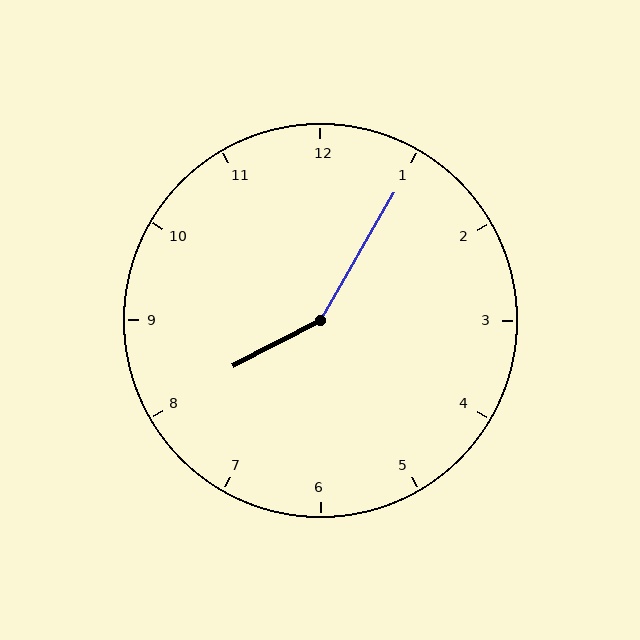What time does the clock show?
8:05.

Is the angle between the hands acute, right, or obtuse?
It is obtuse.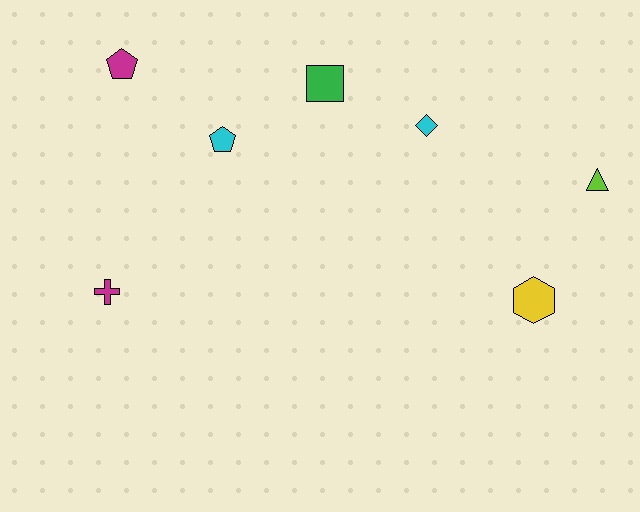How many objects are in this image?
There are 7 objects.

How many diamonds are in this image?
There is 1 diamond.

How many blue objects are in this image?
There are no blue objects.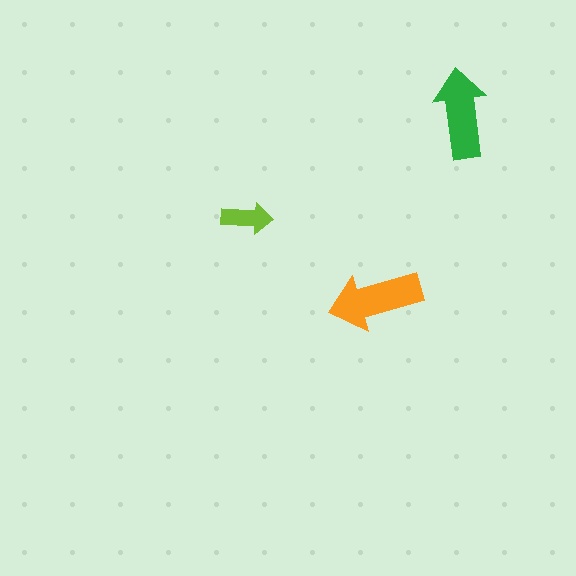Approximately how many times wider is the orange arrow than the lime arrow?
About 2 times wider.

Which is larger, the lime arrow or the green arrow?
The green one.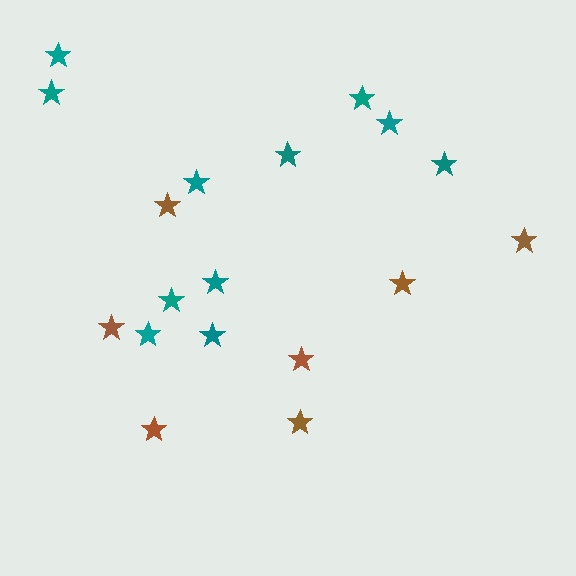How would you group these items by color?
There are 2 groups: one group of brown stars (7) and one group of teal stars (11).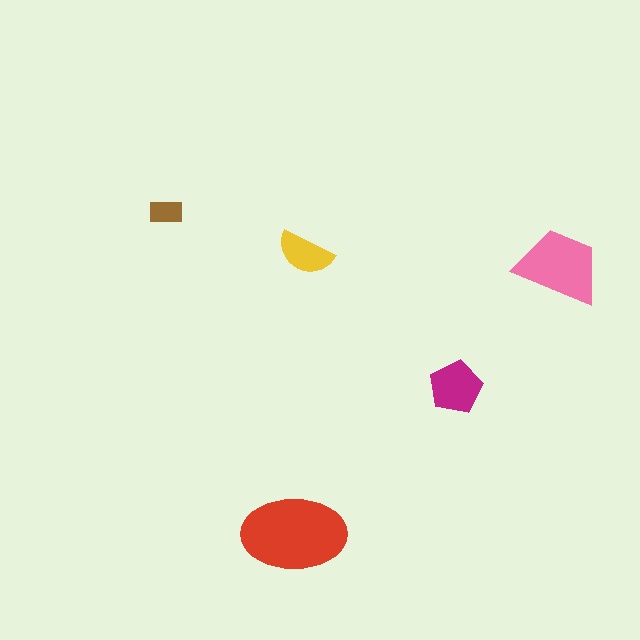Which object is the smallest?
The brown rectangle.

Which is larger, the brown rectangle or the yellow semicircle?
The yellow semicircle.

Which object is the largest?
The red ellipse.